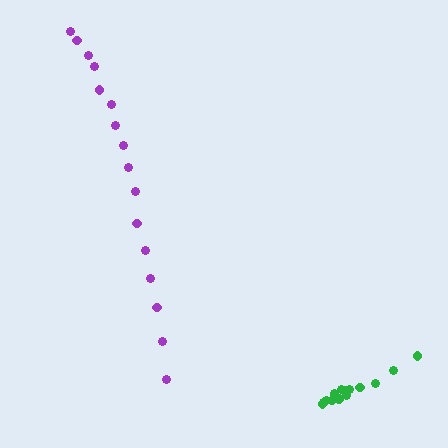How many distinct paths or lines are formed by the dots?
There are 2 distinct paths.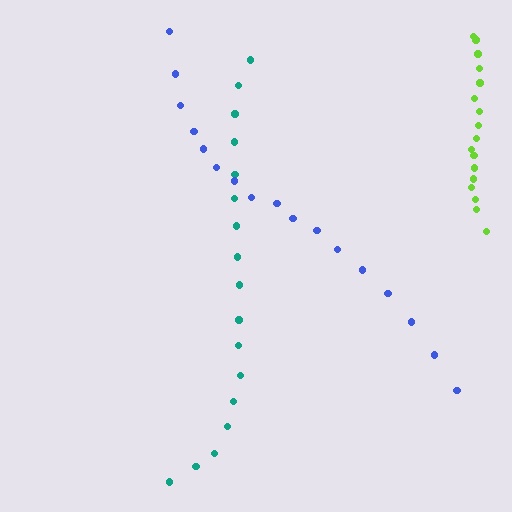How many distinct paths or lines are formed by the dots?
There are 3 distinct paths.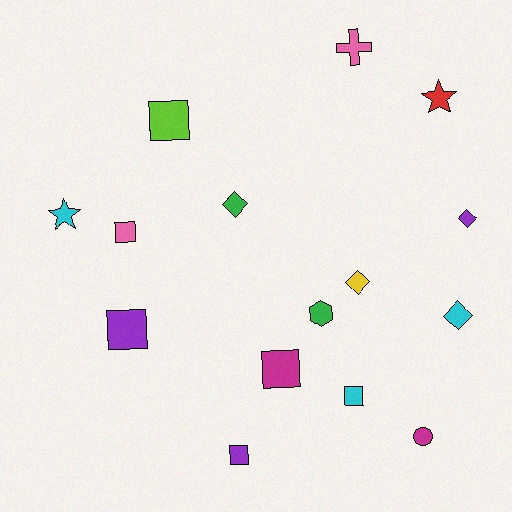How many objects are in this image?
There are 15 objects.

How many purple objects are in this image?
There are 3 purple objects.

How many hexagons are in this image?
There is 1 hexagon.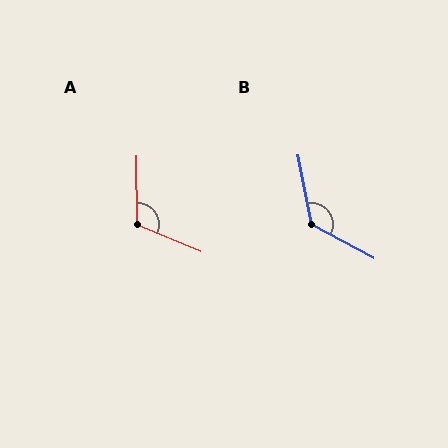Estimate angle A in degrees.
Approximately 112 degrees.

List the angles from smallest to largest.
A (112°), B (129°).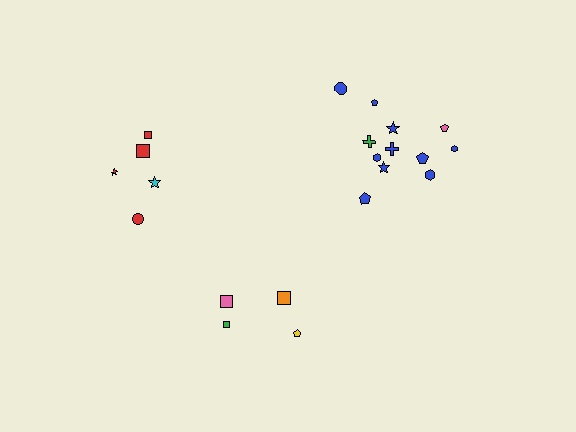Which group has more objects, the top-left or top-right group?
The top-right group.